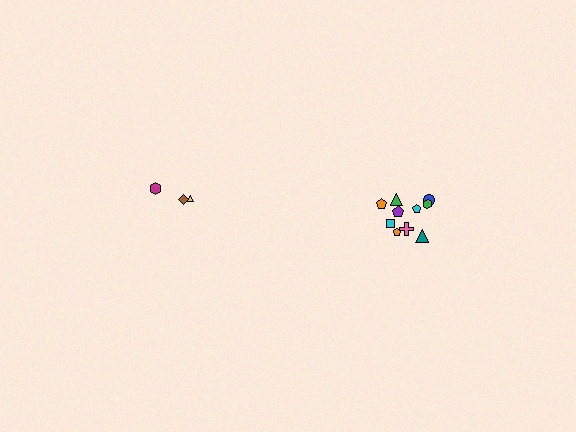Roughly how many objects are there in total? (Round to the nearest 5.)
Roughly 15 objects in total.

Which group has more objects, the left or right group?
The right group.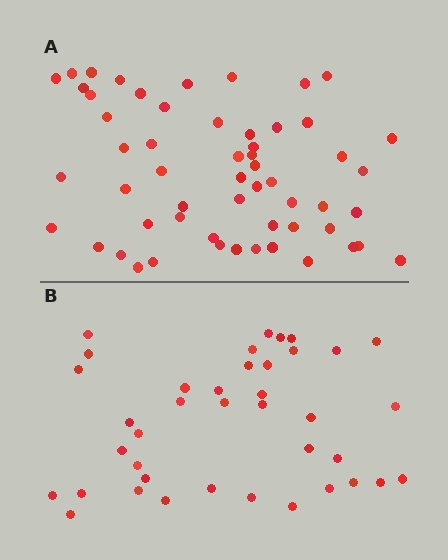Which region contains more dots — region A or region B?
Region A (the top region) has more dots.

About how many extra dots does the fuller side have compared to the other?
Region A has approximately 15 more dots than region B.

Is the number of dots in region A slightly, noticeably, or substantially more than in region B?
Region A has noticeably more, but not dramatically so. The ratio is roughly 1.4 to 1.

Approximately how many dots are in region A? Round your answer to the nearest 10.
About 60 dots. (The exact count is 56, which rounds to 60.)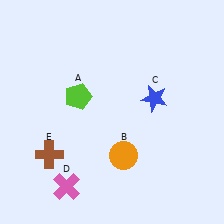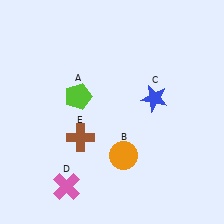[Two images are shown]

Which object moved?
The brown cross (E) moved right.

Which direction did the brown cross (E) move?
The brown cross (E) moved right.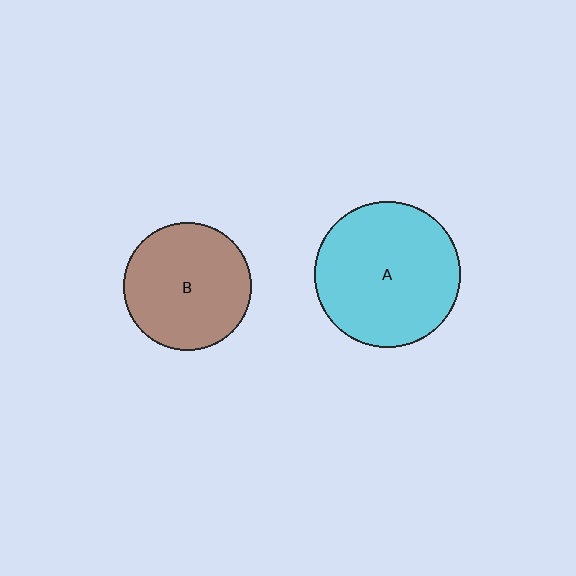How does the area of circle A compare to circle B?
Approximately 1.3 times.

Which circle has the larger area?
Circle A (cyan).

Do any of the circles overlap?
No, none of the circles overlap.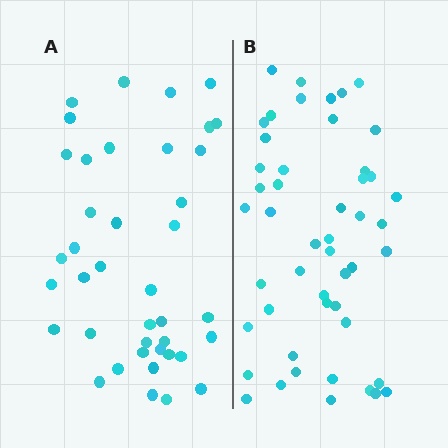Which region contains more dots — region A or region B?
Region B (the right region) has more dots.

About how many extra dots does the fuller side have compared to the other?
Region B has roughly 8 or so more dots than region A.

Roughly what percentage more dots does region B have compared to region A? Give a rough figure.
About 20% more.